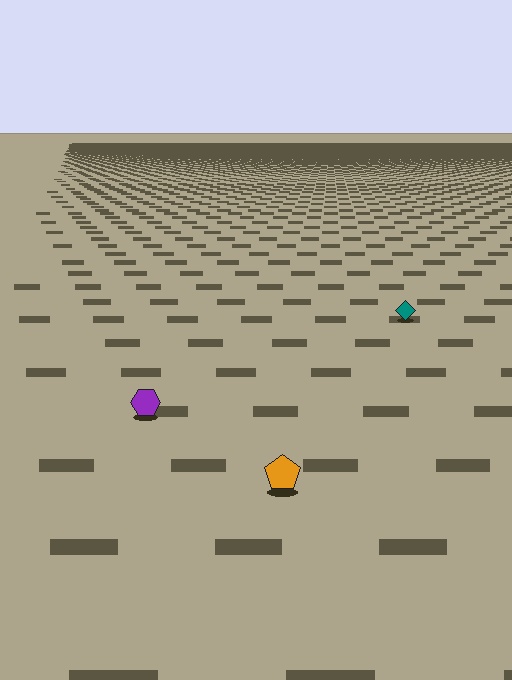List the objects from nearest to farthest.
From nearest to farthest: the orange pentagon, the purple hexagon, the teal diamond.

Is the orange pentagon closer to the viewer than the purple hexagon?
Yes. The orange pentagon is closer — you can tell from the texture gradient: the ground texture is coarser near it.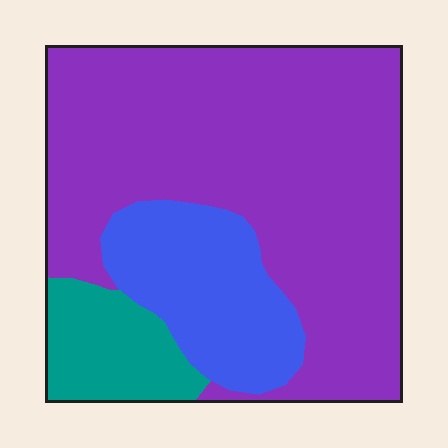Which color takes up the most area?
Purple, at roughly 70%.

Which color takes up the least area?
Teal, at roughly 10%.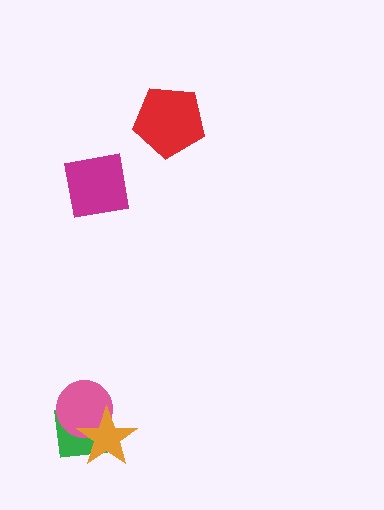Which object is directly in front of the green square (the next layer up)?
The pink circle is directly in front of the green square.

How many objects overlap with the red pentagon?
0 objects overlap with the red pentagon.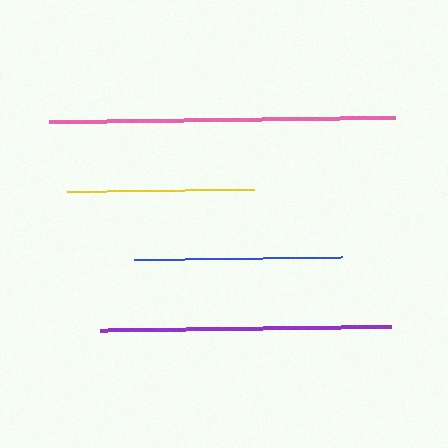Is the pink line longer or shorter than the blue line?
The pink line is longer than the blue line.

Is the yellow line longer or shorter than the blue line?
The blue line is longer than the yellow line.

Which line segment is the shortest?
The yellow line is the shortest at approximately 187 pixels.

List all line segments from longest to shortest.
From longest to shortest: pink, purple, blue, yellow.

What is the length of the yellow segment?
The yellow segment is approximately 187 pixels long.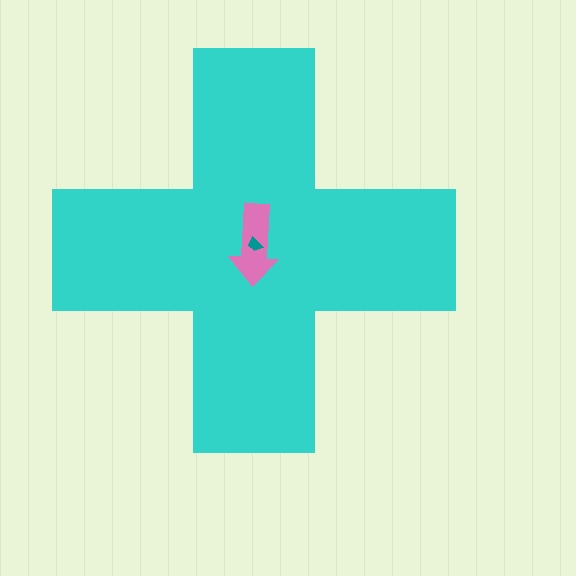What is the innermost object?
The teal trapezoid.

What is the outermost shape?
The cyan cross.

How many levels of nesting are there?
3.